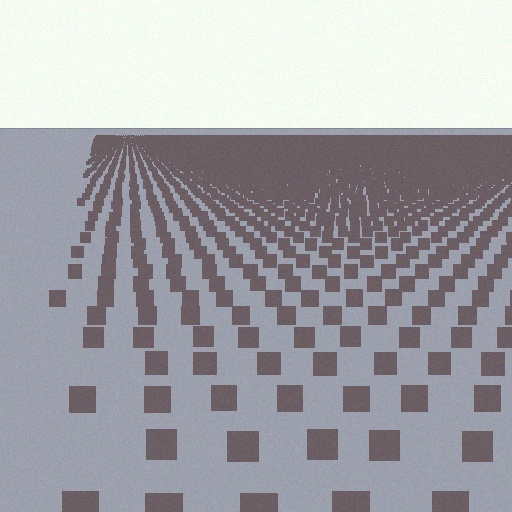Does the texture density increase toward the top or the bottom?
Density increases toward the top.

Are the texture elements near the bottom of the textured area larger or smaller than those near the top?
Larger. Near the bottom, elements are closer to the viewer and appear at a bigger on-screen size.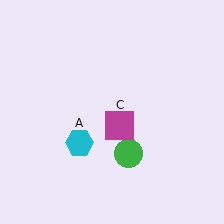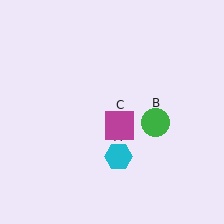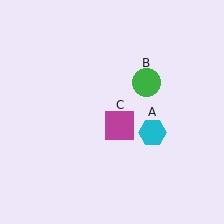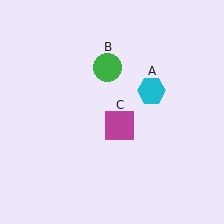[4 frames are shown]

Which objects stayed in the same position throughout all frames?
Magenta square (object C) remained stationary.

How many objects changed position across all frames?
2 objects changed position: cyan hexagon (object A), green circle (object B).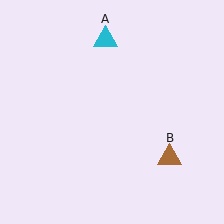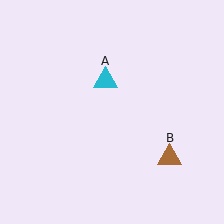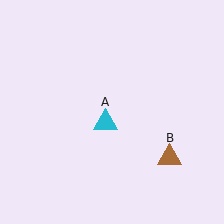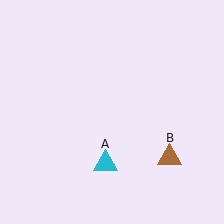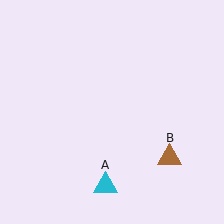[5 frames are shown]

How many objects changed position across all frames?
1 object changed position: cyan triangle (object A).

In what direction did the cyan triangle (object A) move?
The cyan triangle (object A) moved down.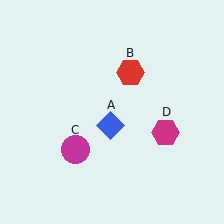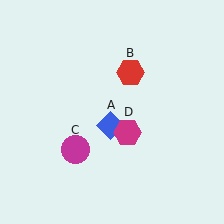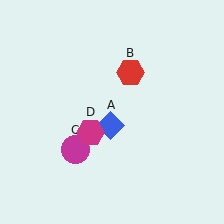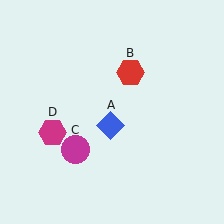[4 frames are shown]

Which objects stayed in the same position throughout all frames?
Blue diamond (object A) and red hexagon (object B) and magenta circle (object C) remained stationary.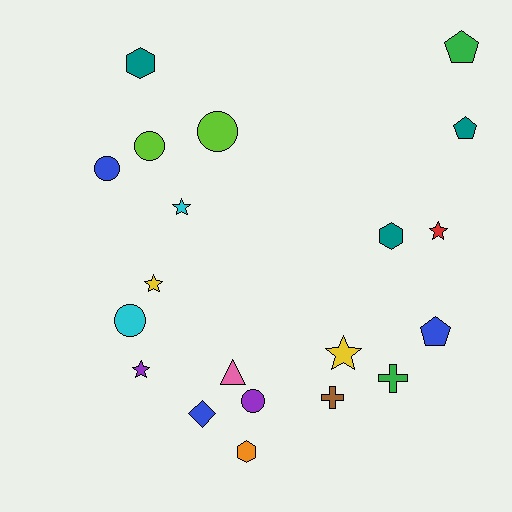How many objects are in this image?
There are 20 objects.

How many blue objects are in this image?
There are 3 blue objects.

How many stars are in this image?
There are 5 stars.